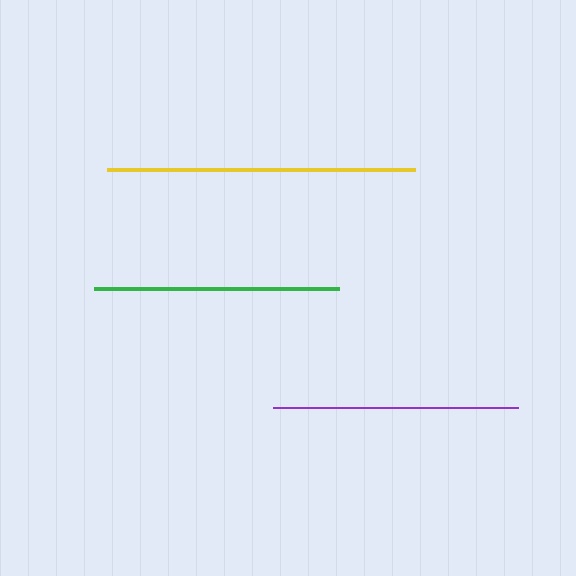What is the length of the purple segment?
The purple segment is approximately 245 pixels long.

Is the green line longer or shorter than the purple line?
The green line is longer than the purple line.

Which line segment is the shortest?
The purple line is the shortest at approximately 245 pixels.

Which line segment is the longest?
The yellow line is the longest at approximately 308 pixels.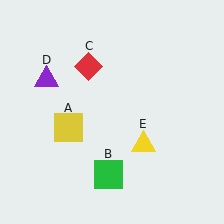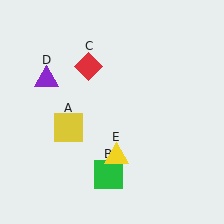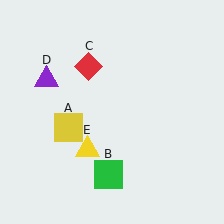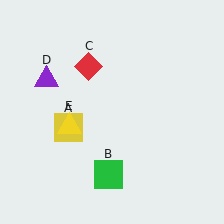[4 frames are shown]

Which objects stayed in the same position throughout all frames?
Yellow square (object A) and green square (object B) and red diamond (object C) and purple triangle (object D) remained stationary.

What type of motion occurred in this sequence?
The yellow triangle (object E) rotated clockwise around the center of the scene.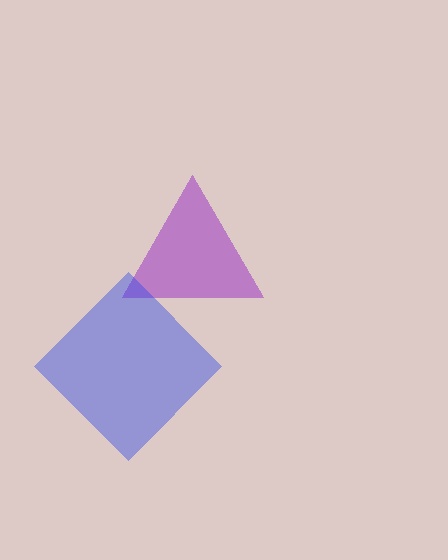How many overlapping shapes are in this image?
There are 2 overlapping shapes in the image.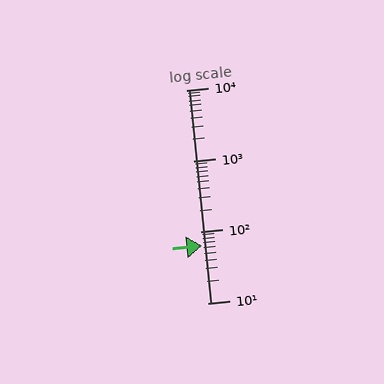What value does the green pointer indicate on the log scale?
The pointer indicates approximately 64.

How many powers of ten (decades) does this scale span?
The scale spans 3 decades, from 10 to 10000.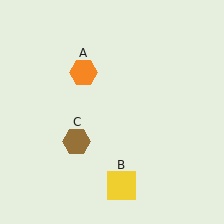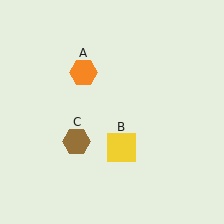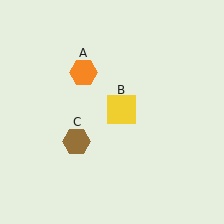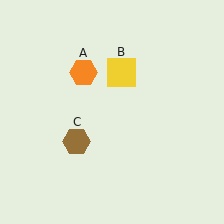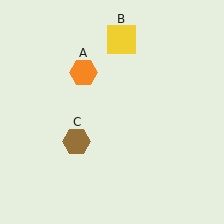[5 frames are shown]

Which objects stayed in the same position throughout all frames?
Orange hexagon (object A) and brown hexagon (object C) remained stationary.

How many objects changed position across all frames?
1 object changed position: yellow square (object B).